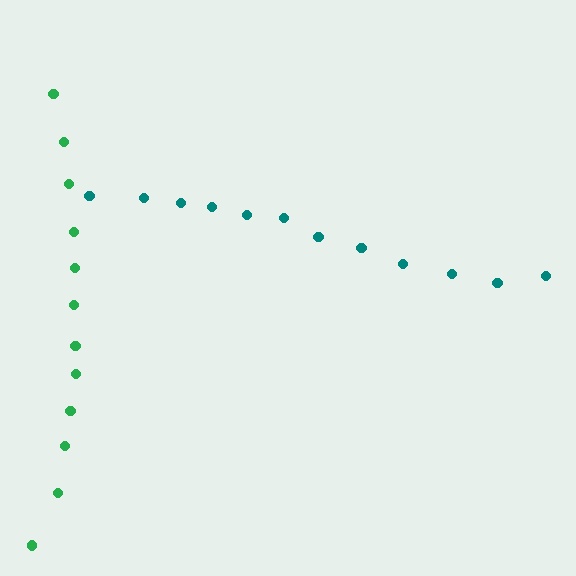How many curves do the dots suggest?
There are 2 distinct paths.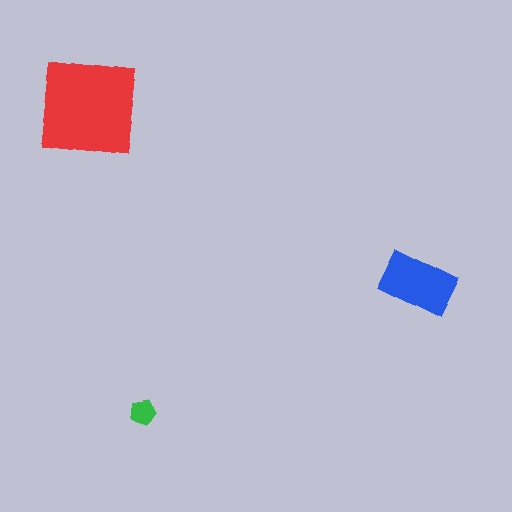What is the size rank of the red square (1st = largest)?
1st.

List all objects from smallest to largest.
The green pentagon, the blue rectangle, the red square.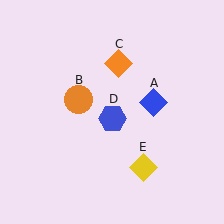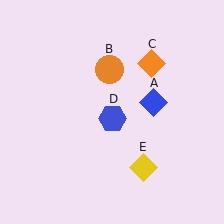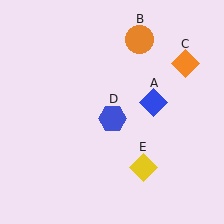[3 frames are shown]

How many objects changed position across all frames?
2 objects changed position: orange circle (object B), orange diamond (object C).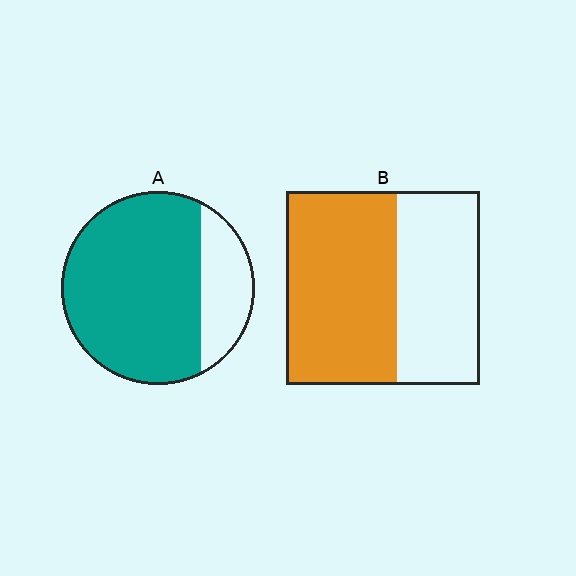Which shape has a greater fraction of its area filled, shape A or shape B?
Shape A.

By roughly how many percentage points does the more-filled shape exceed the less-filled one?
By roughly 20 percentage points (A over B).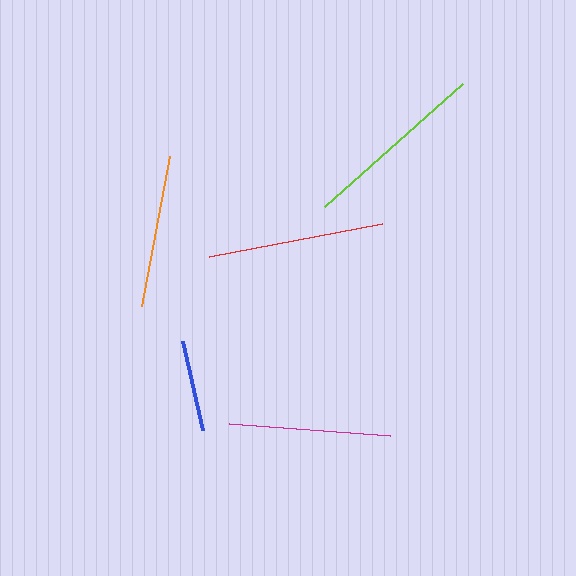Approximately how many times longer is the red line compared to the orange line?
The red line is approximately 1.2 times the length of the orange line.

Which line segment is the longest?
The lime line is the longest at approximately 185 pixels.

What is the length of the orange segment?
The orange segment is approximately 153 pixels long.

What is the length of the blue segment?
The blue segment is approximately 91 pixels long.